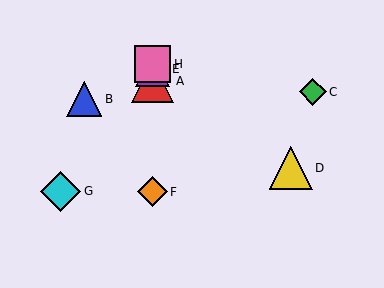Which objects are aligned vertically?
Objects A, E, F, H are aligned vertically.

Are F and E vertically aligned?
Yes, both are at x≈152.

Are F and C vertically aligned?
No, F is at x≈152 and C is at x≈313.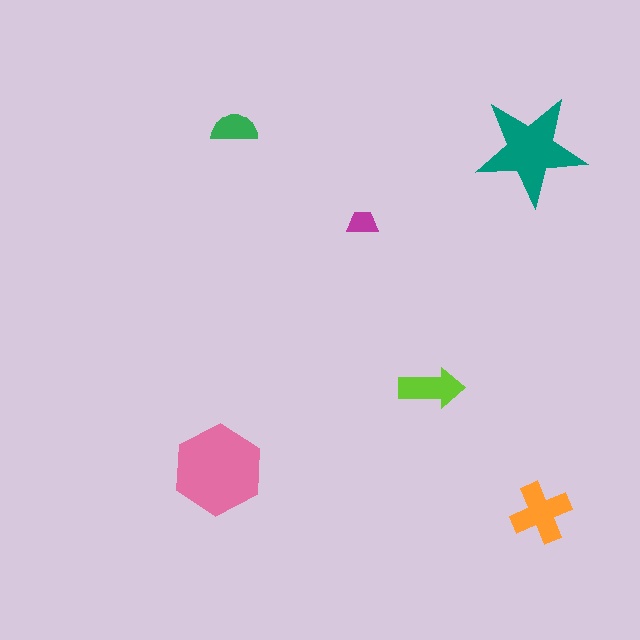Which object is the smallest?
The magenta trapezoid.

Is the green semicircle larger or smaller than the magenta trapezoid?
Larger.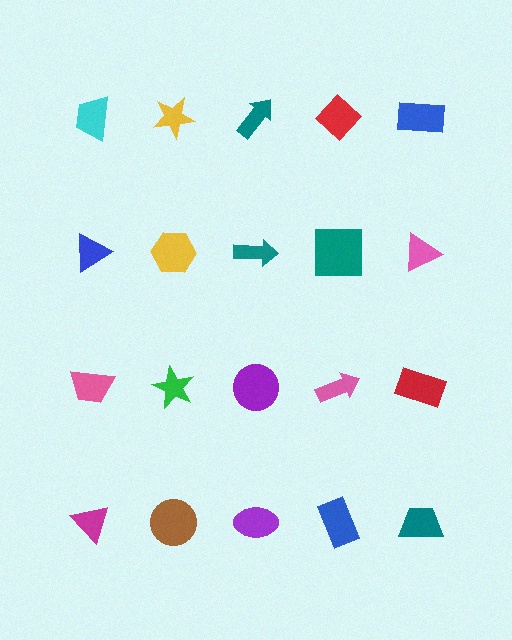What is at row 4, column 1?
A magenta triangle.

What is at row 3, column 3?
A purple circle.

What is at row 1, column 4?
A red diamond.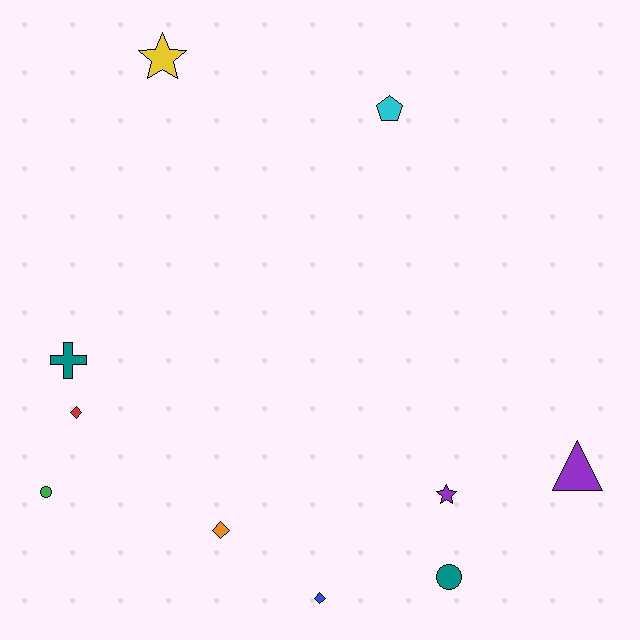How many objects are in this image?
There are 10 objects.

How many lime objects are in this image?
There are no lime objects.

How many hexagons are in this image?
There are no hexagons.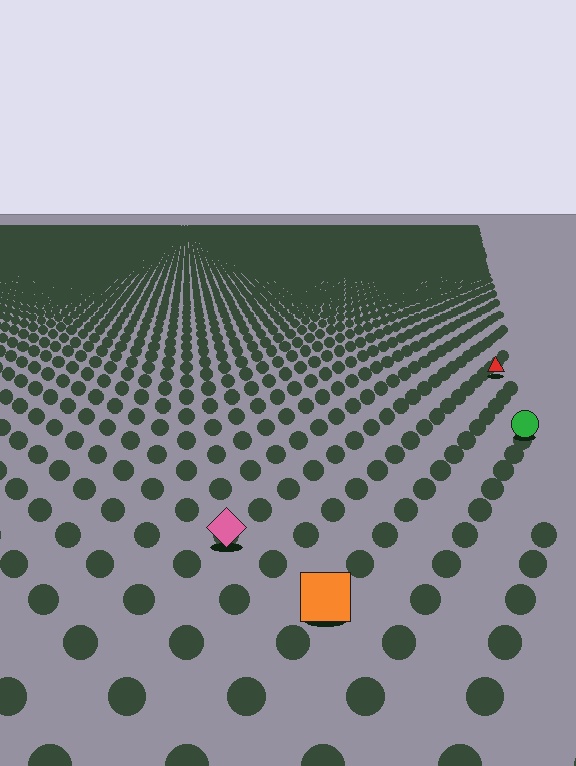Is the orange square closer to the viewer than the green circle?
Yes. The orange square is closer — you can tell from the texture gradient: the ground texture is coarser near it.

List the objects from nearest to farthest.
From nearest to farthest: the orange square, the pink diamond, the green circle, the red triangle.